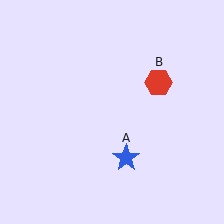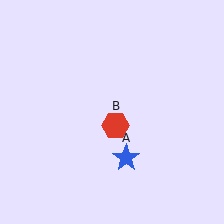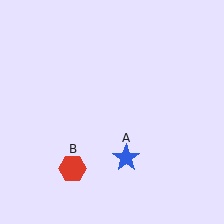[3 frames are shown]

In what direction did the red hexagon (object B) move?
The red hexagon (object B) moved down and to the left.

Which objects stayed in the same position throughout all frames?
Blue star (object A) remained stationary.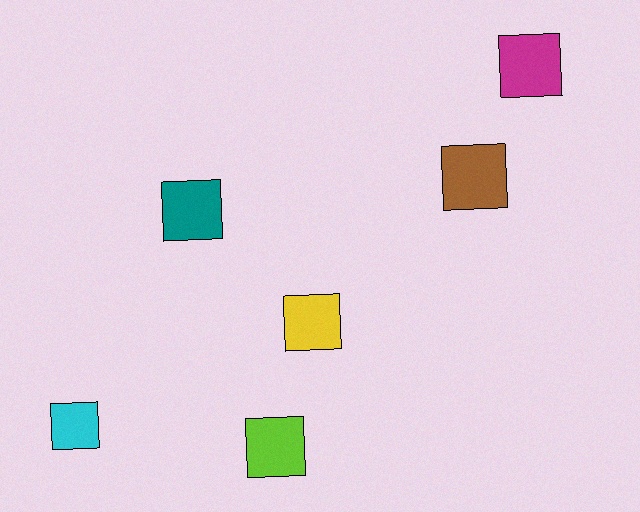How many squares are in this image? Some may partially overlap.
There are 6 squares.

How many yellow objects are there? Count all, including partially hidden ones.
There is 1 yellow object.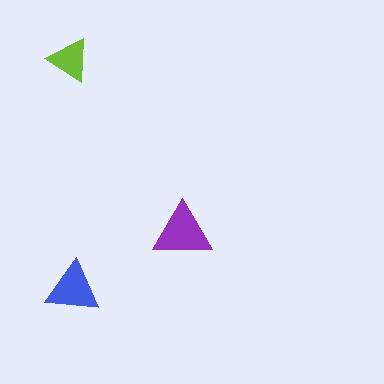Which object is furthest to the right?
The purple triangle is rightmost.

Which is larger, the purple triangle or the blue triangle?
The purple one.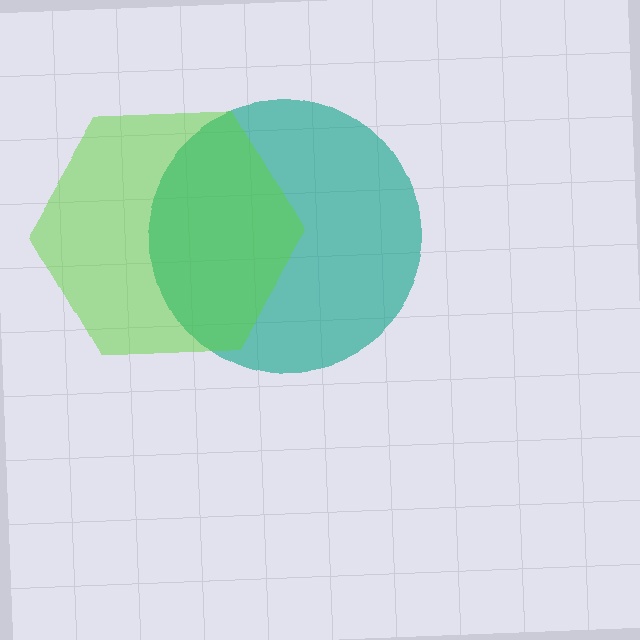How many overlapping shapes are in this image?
There are 2 overlapping shapes in the image.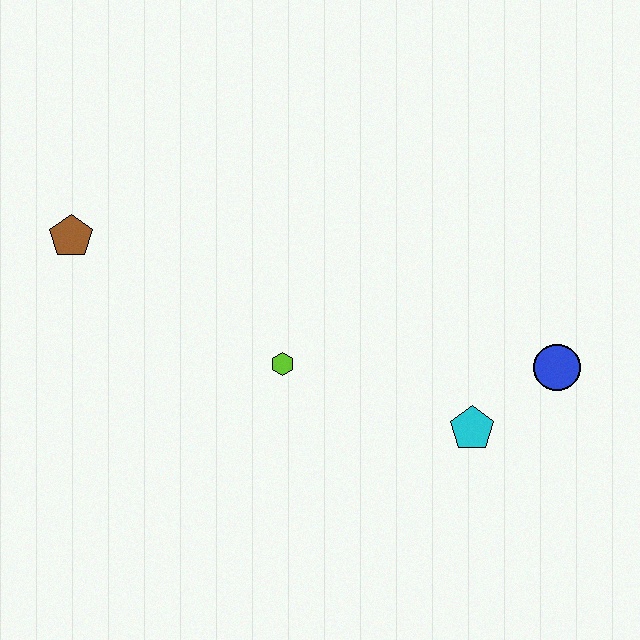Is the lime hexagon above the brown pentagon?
No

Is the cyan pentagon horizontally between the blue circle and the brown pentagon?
Yes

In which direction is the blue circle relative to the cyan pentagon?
The blue circle is to the right of the cyan pentagon.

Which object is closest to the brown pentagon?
The lime hexagon is closest to the brown pentagon.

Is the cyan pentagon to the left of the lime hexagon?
No